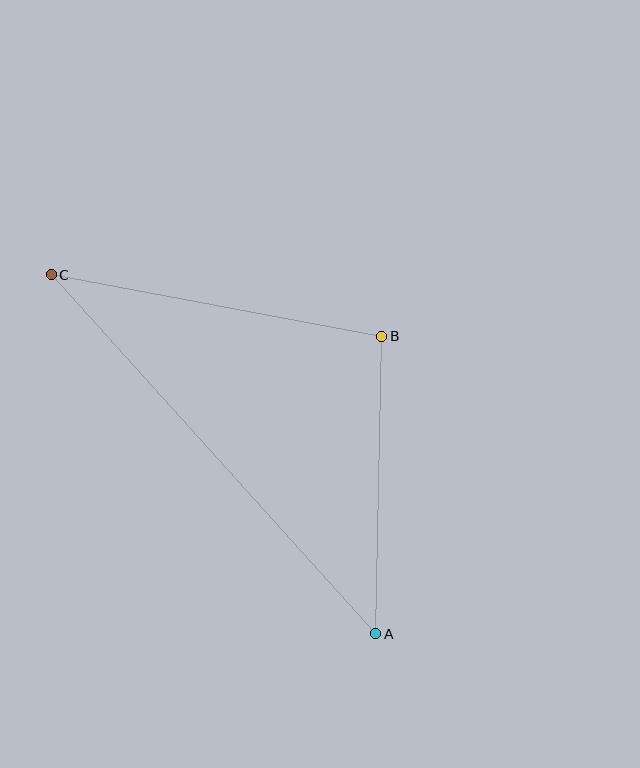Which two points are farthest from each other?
Points A and C are farthest from each other.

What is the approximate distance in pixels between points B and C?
The distance between B and C is approximately 336 pixels.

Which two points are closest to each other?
Points A and B are closest to each other.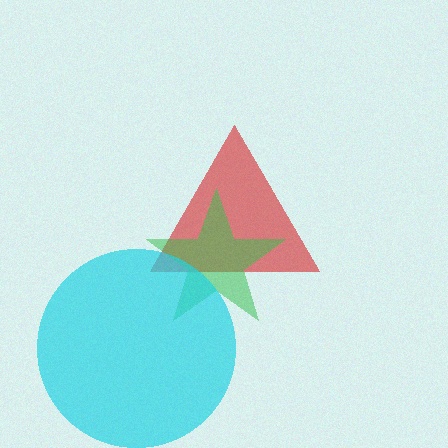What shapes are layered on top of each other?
The layered shapes are: a red triangle, a green star, a cyan circle.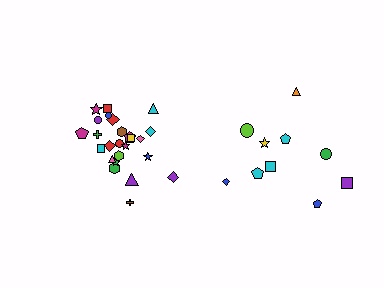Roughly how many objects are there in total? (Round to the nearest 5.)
Roughly 35 objects in total.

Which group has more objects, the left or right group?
The left group.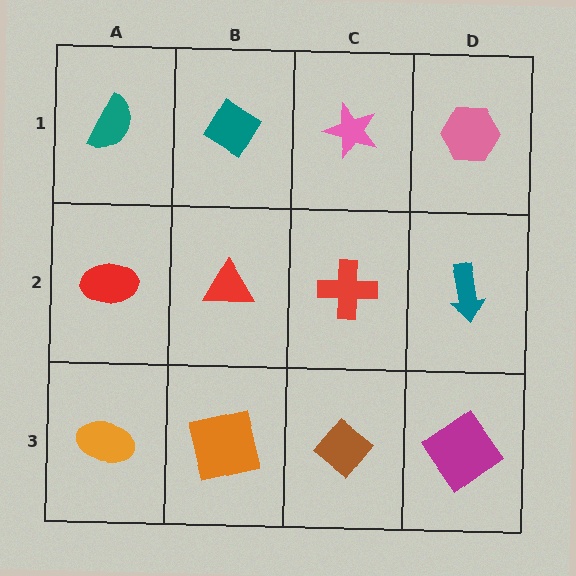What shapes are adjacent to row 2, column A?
A teal semicircle (row 1, column A), an orange ellipse (row 3, column A), a red triangle (row 2, column B).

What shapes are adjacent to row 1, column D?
A teal arrow (row 2, column D), a pink star (row 1, column C).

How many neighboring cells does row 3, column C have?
3.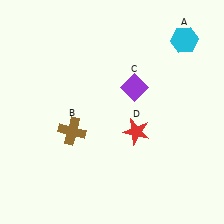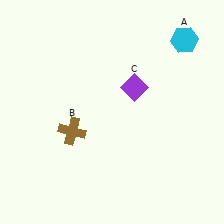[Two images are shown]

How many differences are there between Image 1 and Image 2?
There is 1 difference between the two images.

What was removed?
The red star (D) was removed in Image 2.